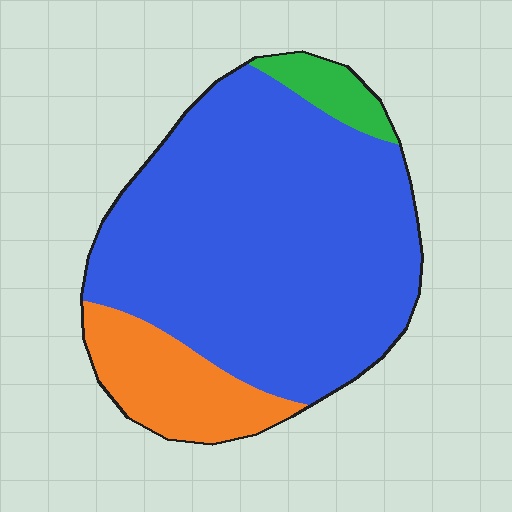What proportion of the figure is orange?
Orange covers roughly 15% of the figure.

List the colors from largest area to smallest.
From largest to smallest: blue, orange, green.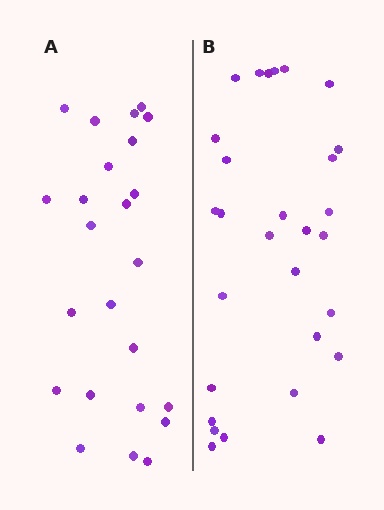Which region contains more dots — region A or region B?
Region B (the right region) has more dots.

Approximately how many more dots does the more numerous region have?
Region B has about 5 more dots than region A.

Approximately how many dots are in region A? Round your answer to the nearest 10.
About 20 dots. (The exact count is 24, which rounds to 20.)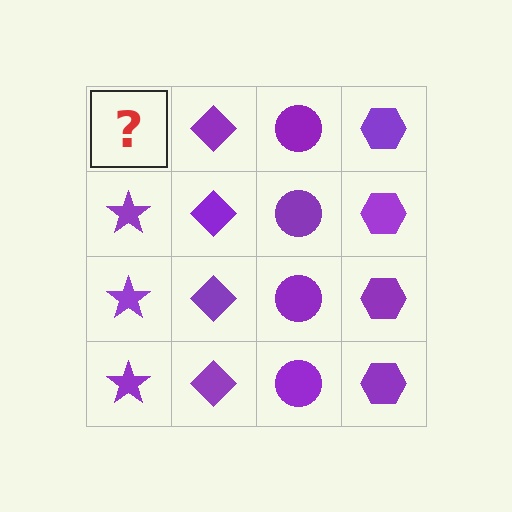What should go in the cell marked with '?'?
The missing cell should contain a purple star.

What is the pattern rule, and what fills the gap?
The rule is that each column has a consistent shape. The gap should be filled with a purple star.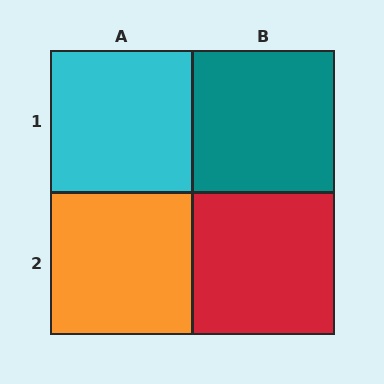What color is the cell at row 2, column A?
Orange.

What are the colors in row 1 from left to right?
Cyan, teal.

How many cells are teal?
1 cell is teal.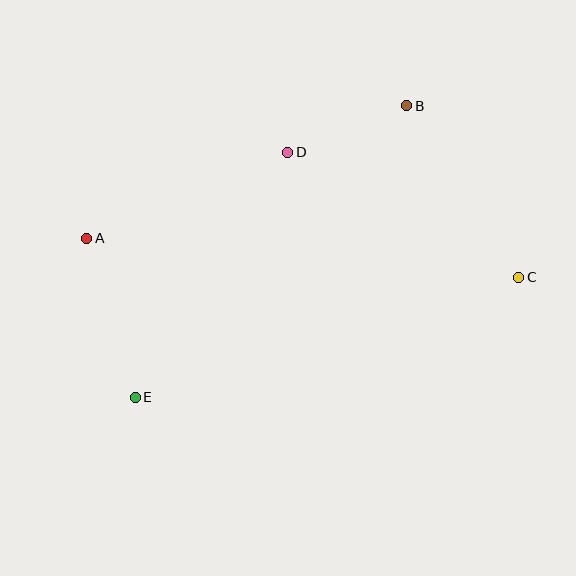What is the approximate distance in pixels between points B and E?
The distance between B and E is approximately 399 pixels.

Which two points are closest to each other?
Points B and D are closest to each other.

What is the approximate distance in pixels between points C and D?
The distance between C and D is approximately 262 pixels.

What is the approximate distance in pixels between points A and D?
The distance between A and D is approximately 219 pixels.